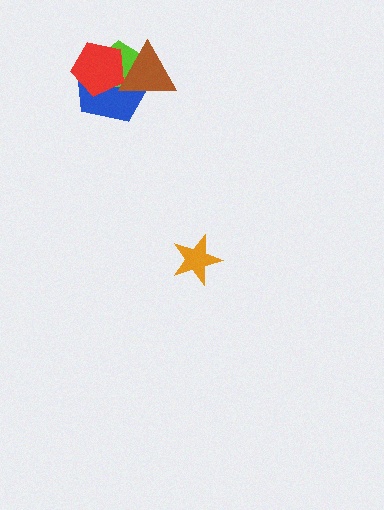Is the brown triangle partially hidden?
No, no other shape covers it.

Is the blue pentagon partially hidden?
Yes, it is partially covered by another shape.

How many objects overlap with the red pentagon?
3 objects overlap with the red pentagon.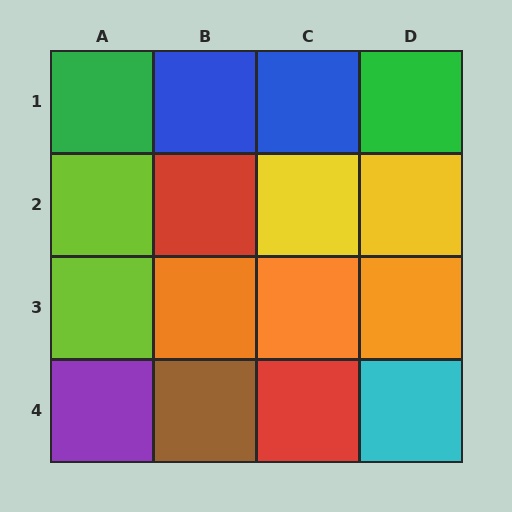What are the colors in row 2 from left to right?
Lime, red, yellow, yellow.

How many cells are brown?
1 cell is brown.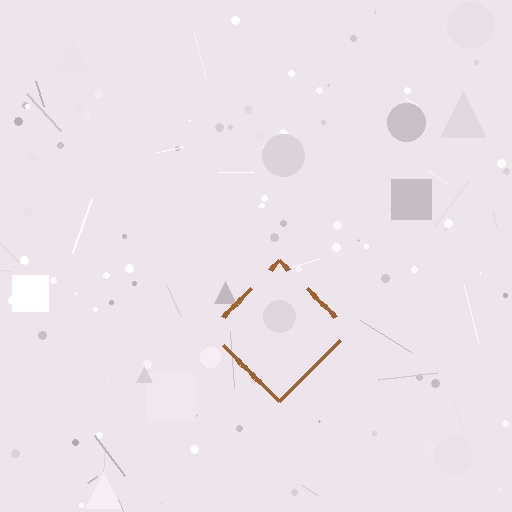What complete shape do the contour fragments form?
The contour fragments form a diamond.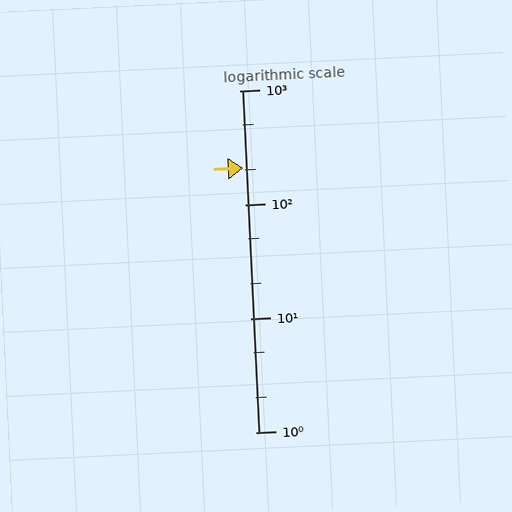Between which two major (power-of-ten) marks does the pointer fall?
The pointer is between 100 and 1000.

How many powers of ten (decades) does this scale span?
The scale spans 3 decades, from 1 to 1000.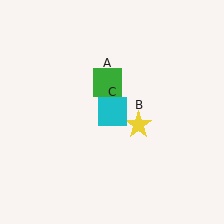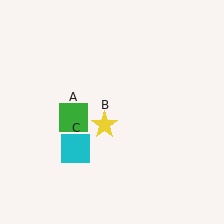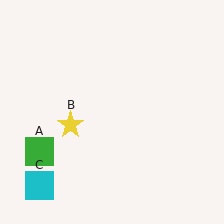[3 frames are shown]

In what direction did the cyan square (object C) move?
The cyan square (object C) moved down and to the left.